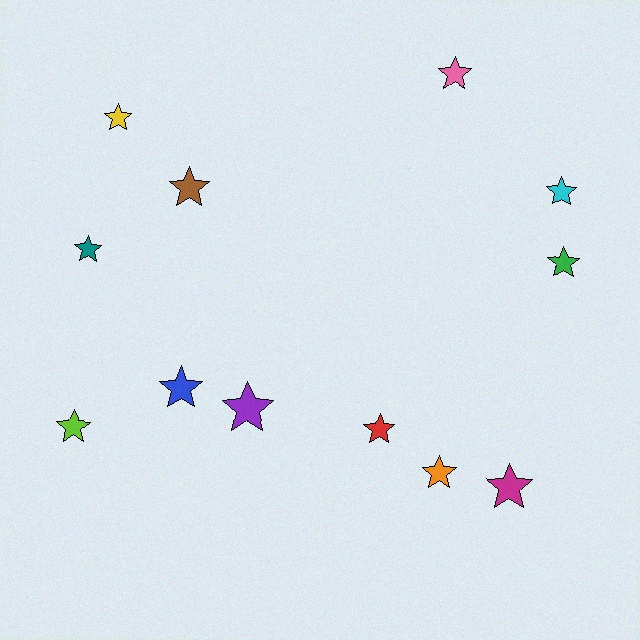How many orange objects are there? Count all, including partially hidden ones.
There is 1 orange object.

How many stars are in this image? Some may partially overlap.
There are 12 stars.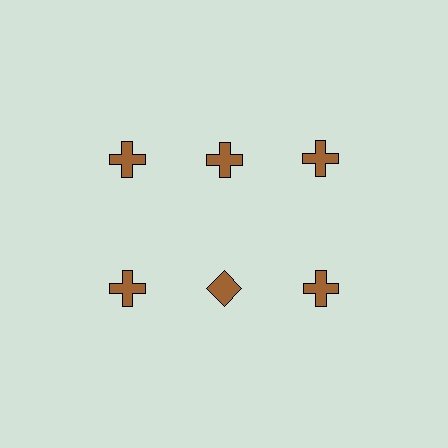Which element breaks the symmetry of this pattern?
The brown diamond in the second row, second from left column breaks the symmetry. All other shapes are brown crosses.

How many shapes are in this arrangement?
There are 6 shapes arranged in a grid pattern.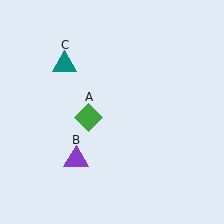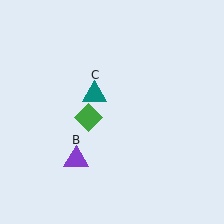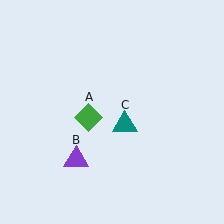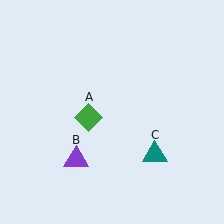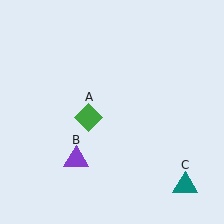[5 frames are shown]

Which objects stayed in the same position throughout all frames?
Green diamond (object A) and purple triangle (object B) remained stationary.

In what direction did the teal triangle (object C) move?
The teal triangle (object C) moved down and to the right.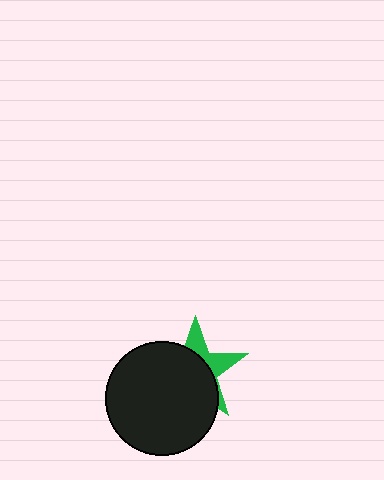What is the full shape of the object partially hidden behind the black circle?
The partially hidden object is a green star.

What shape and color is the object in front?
The object in front is a black circle.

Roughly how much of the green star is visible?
A small part of it is visible (roughly 33%).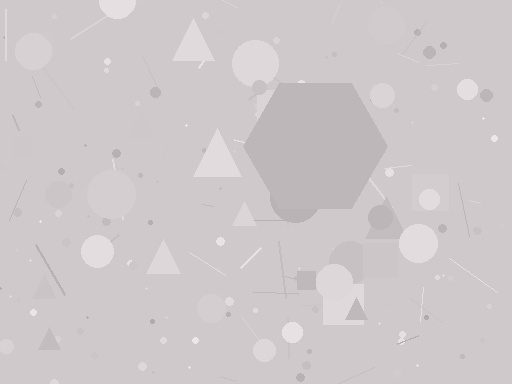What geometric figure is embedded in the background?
A hexagon is embedded in the background.